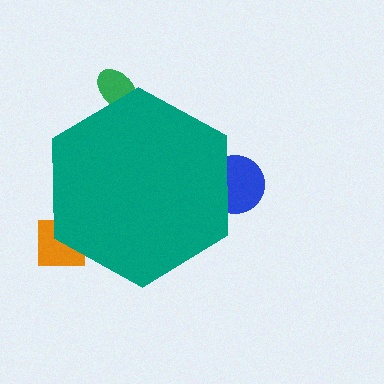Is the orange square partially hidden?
Yes, the orange square is partially hidden behind the teal hexagon.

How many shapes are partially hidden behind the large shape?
3 shapes are partially hidden.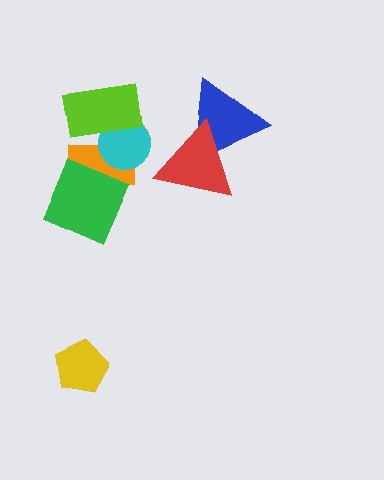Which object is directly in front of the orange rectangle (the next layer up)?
The green diamond is directly in front of the orange rectangle.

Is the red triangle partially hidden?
No, no other shape covers it.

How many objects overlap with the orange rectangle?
3 objects overlap with the orange rectangle.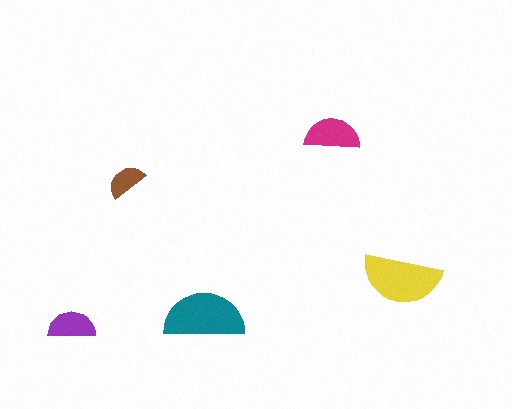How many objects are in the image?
There are 5 objects in the image.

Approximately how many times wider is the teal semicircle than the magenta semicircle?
About 1.5 times wider.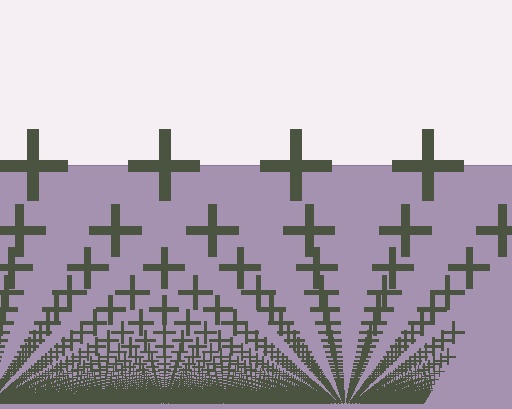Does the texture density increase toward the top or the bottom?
Density increases toward the bottom.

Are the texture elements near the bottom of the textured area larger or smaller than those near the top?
Smaller. The gradient is inverted — elements near the bottom are smaller and denser.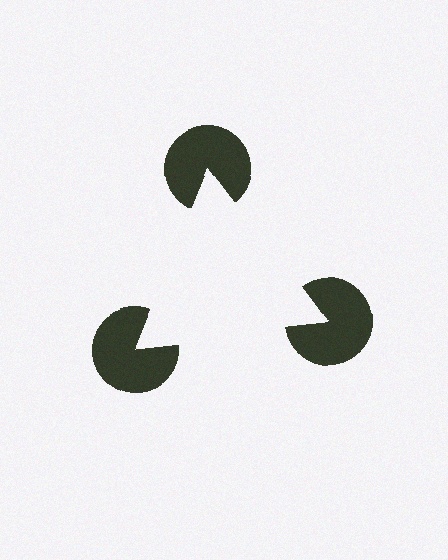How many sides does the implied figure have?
3 sides.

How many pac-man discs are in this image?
There are 3 — one at each vertex of the illusory triangle.